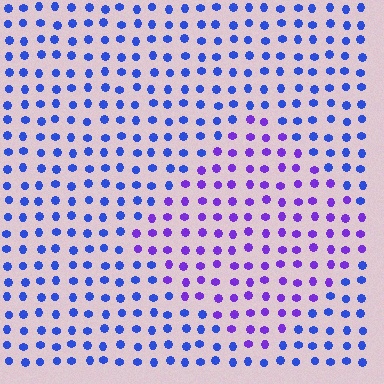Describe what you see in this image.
The image is filled with small blue elements in a uniform arrangement. A diamond-shaped region is visible where the elements are tinted to a slightly different hue, forming a subtle color boundary.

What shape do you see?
I see a diamond.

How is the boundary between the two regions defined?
The boundary is defined purely by a slight shift in hue (about 39 degrees). Spacing, size, and orientation are identical on both sides.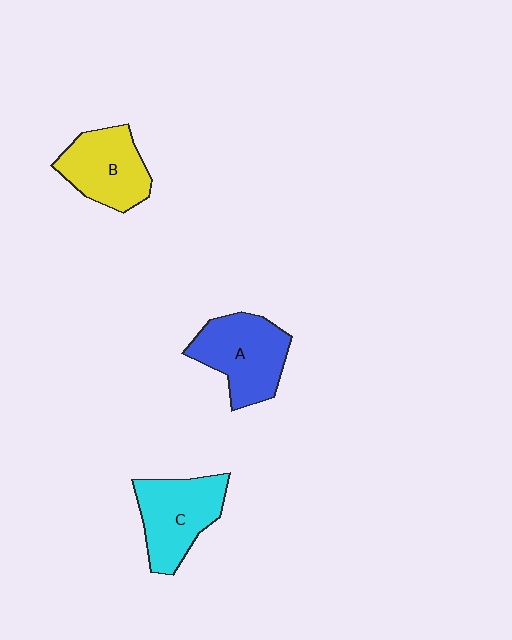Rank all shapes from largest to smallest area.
From largest to smallest: A (blue), C (cyan), B (yellow).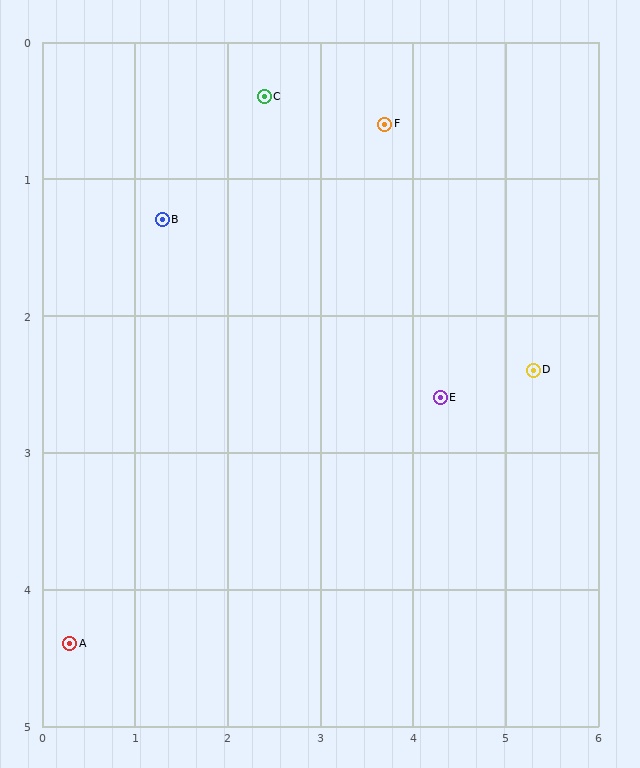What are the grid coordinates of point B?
Point B is at approximately (1.3, 1.3).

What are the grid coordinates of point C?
Point C is at approximately (2.4, 0.4).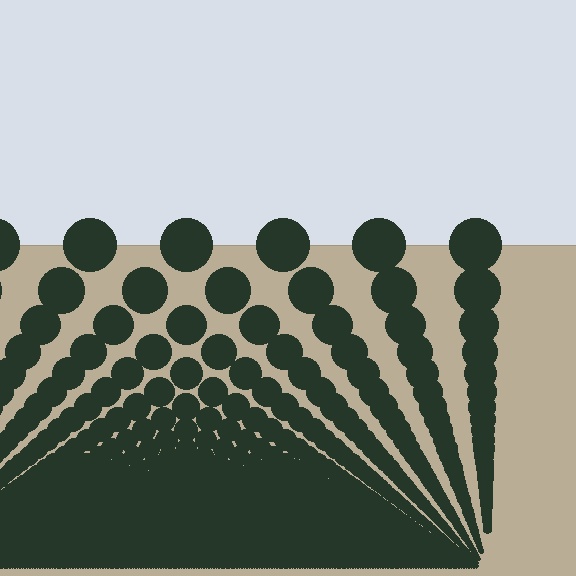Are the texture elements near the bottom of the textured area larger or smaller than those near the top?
Smaller. The gradient is inverted — elements near the bottom are smaller and denser.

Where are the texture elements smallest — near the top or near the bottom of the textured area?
Near the bottom.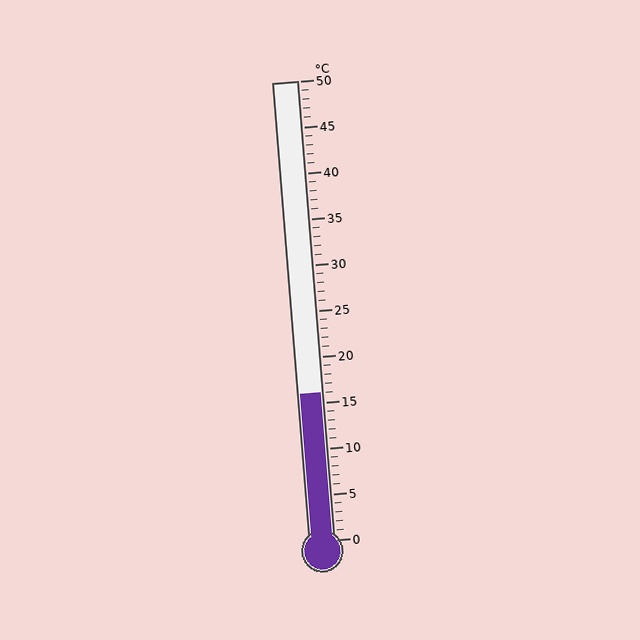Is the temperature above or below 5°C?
The temperature is above 5°C.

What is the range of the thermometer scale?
The thermometer scale ranges from 0°C to 50°C.